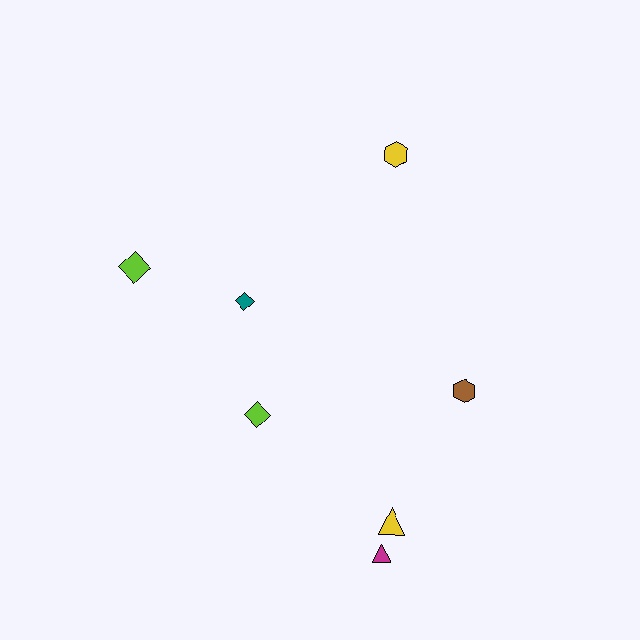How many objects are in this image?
There are 7 objects.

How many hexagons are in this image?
There are 2 hexagons.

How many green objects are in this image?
There are no green objects.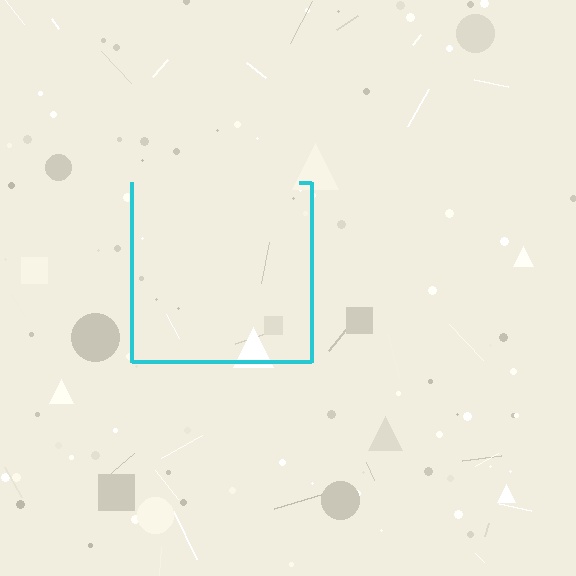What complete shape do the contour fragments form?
The contour fragments form a square.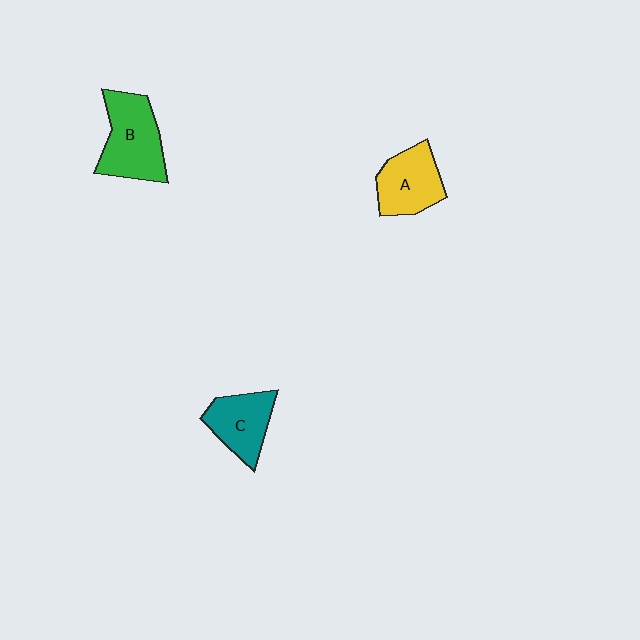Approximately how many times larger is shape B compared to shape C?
Approximately 1.3 times.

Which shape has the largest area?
Shape B (green).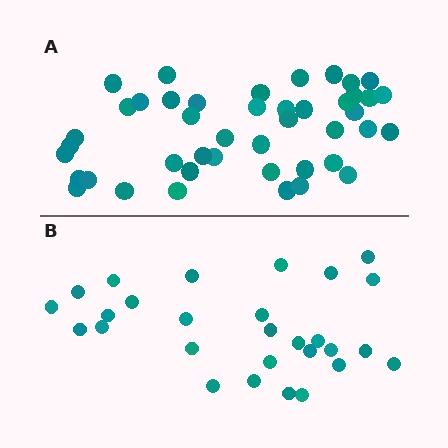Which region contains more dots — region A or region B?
Region A (the top region) has more dots.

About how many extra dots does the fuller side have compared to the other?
Region A has approximately 15 more dots than region B.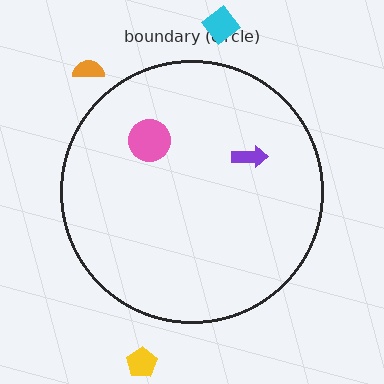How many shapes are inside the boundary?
2 inside, 3 outside.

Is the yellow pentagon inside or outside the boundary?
Outside.